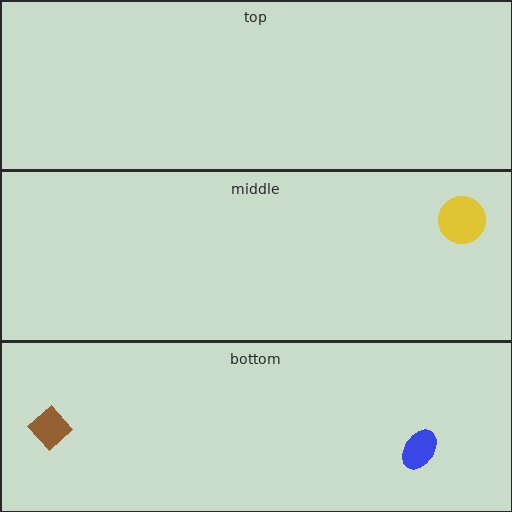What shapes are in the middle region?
The yellow circle.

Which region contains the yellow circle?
The middle region.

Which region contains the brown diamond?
The bottom region.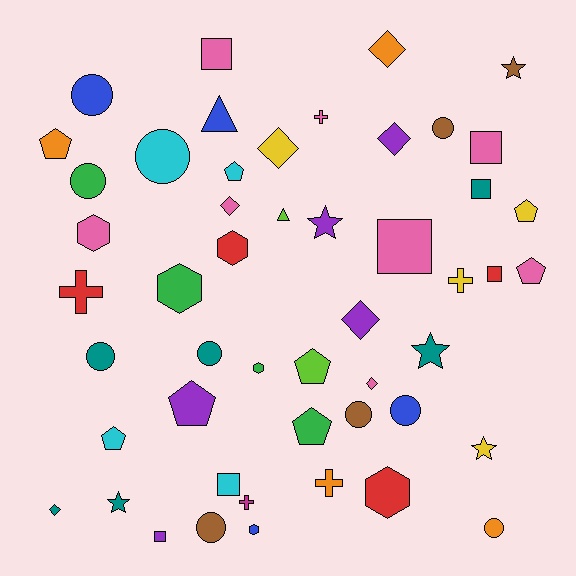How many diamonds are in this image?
There are 7 diamonds.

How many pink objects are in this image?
There are 8 pink objects.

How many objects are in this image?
There are 50 objects.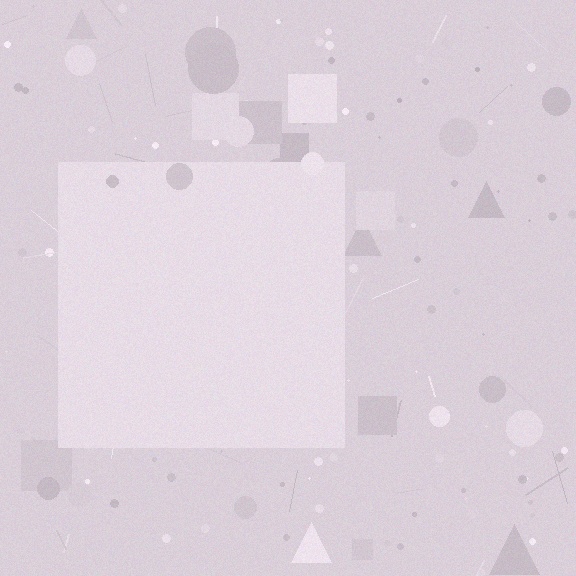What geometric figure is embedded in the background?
A square is embedded in the background.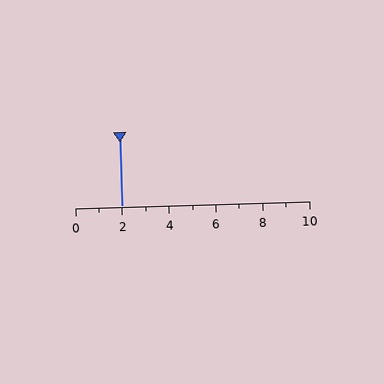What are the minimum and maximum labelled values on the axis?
The axis runs from 0 to 10.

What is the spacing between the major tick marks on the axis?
The major ticks are spaced 2 apart.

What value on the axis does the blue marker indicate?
The marker indicates approximately 2.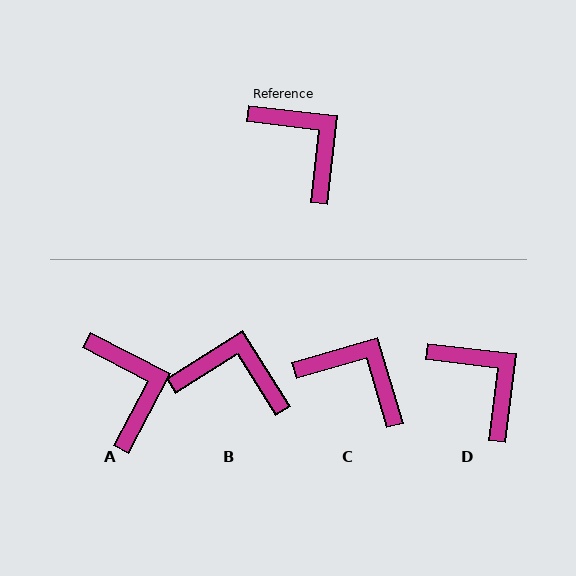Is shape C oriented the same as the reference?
No, it is off by about 23 degrees.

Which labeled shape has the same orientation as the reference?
D.